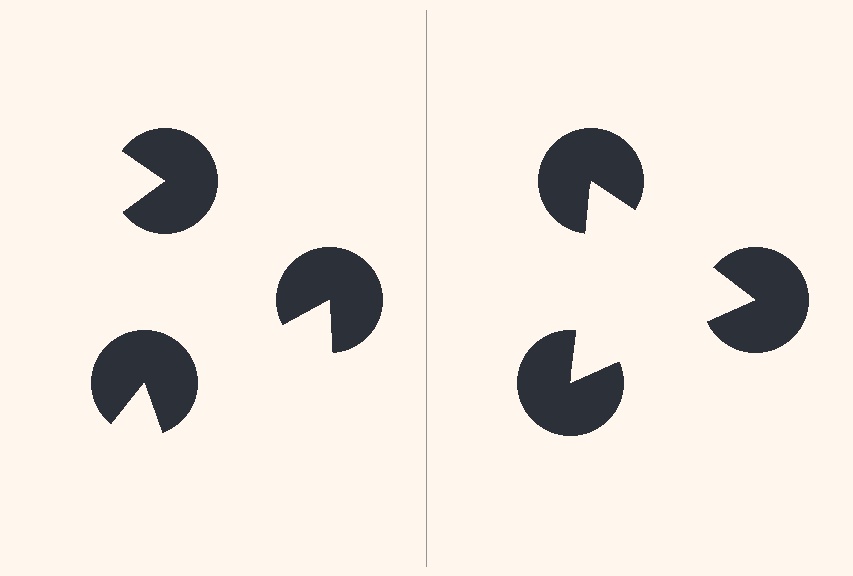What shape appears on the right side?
An illusory triangle.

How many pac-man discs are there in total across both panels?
6 — 3 on each side.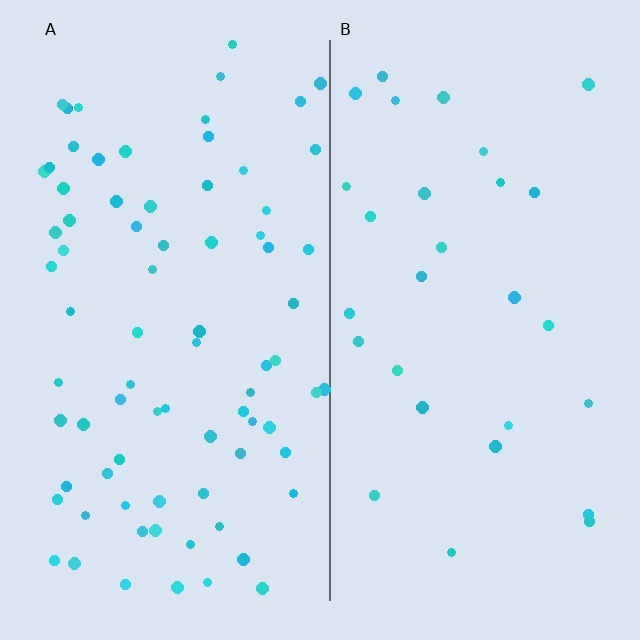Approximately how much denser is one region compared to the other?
Approximately 2.7× — region A over region B.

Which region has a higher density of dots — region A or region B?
A (the left).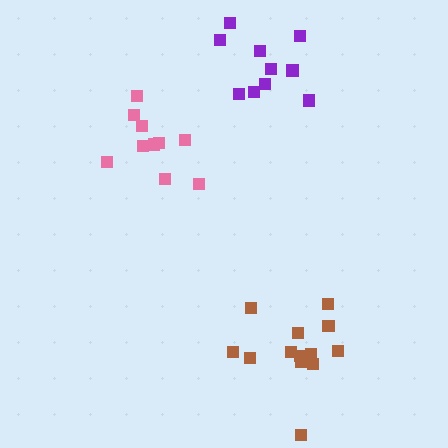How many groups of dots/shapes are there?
There are 3 groups.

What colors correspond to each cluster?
The clusters are colored: purple, pink, brown.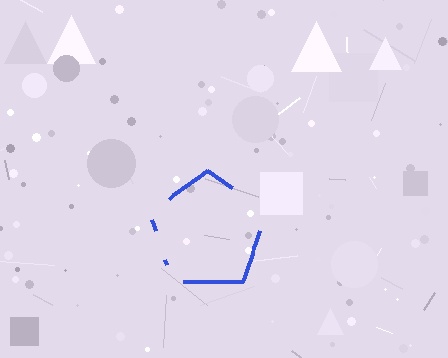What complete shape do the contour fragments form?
The contour fragments form a pentagon.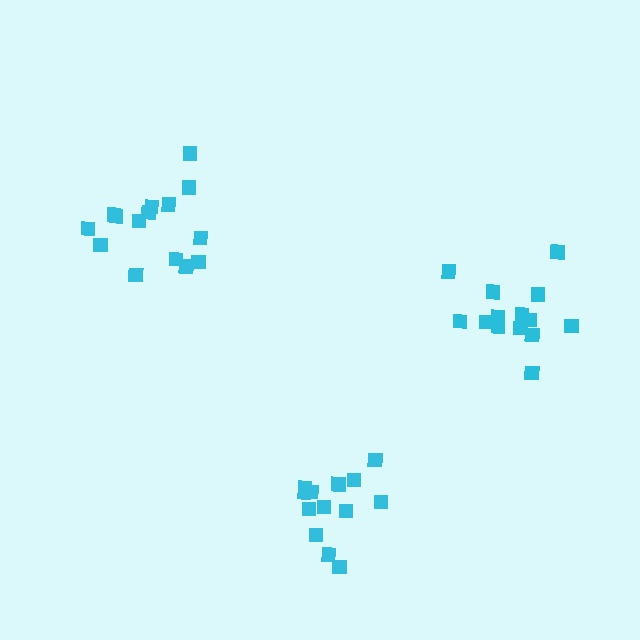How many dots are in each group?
Group 1: 13 dots, Group 2: 14 dots, Group 3: 15 dots (42 total).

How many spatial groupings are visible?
There are 3 spatial groupings.